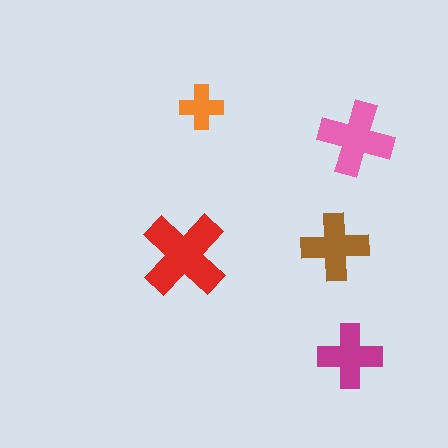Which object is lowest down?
The magenta cross is bottommost.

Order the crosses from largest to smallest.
the red one, the pink one, the brown one, the magenta one, the orange one.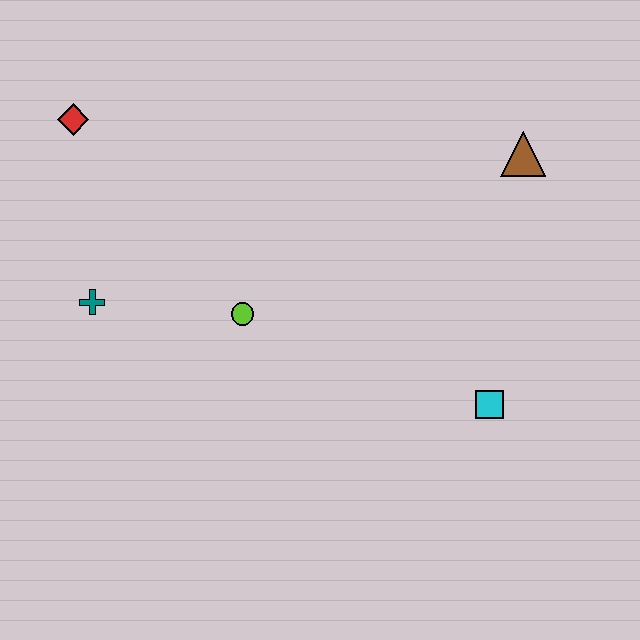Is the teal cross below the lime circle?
No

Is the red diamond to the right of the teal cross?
No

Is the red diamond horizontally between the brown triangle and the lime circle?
No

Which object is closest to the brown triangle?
The cyan square is closest to the brown triangle.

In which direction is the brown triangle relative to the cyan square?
The brown triangle is above the cyan square.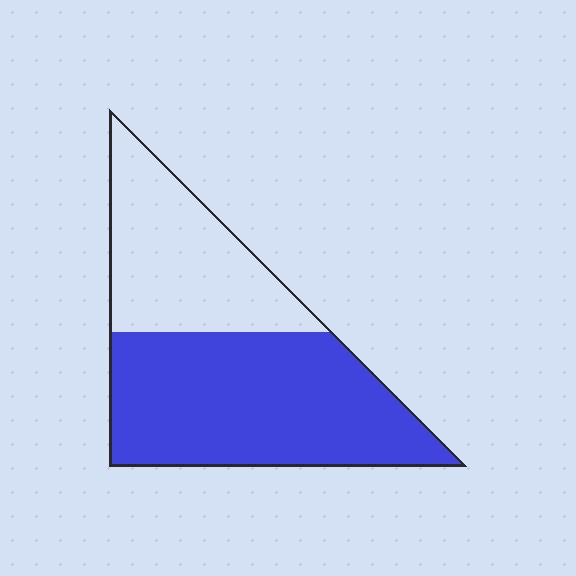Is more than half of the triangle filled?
Yes.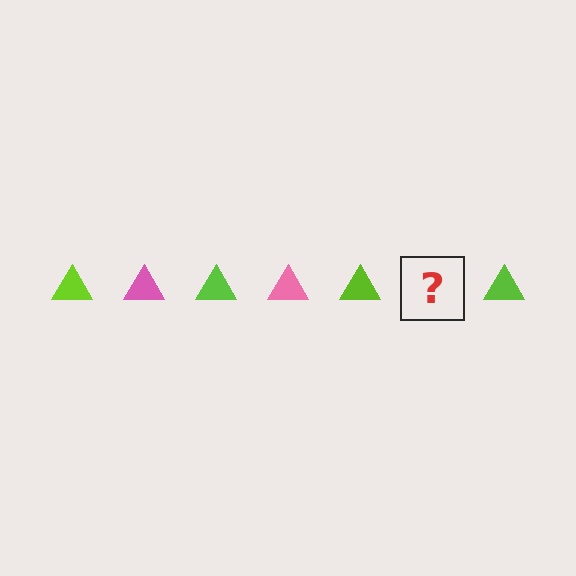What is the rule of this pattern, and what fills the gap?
The rule is that the pattern cycles through lime, pink triangles. The gap should be filled with a pink triangle.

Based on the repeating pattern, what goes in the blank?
The blank should be a pink triangle.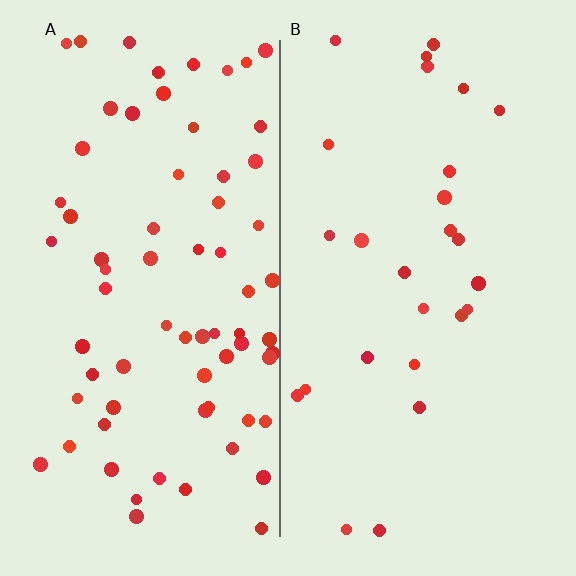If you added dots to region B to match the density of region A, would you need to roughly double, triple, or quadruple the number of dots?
Approximately triple.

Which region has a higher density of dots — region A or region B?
A (the left).